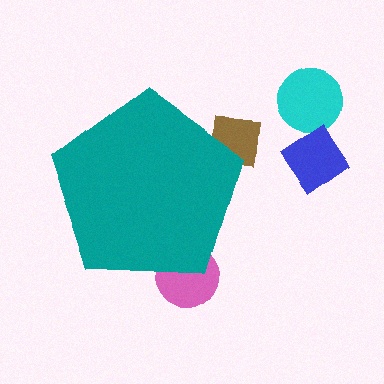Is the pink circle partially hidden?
Yes, the pink circle is partially hidden behind the teal pentagon.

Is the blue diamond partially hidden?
No, the blue diamond is fully visible.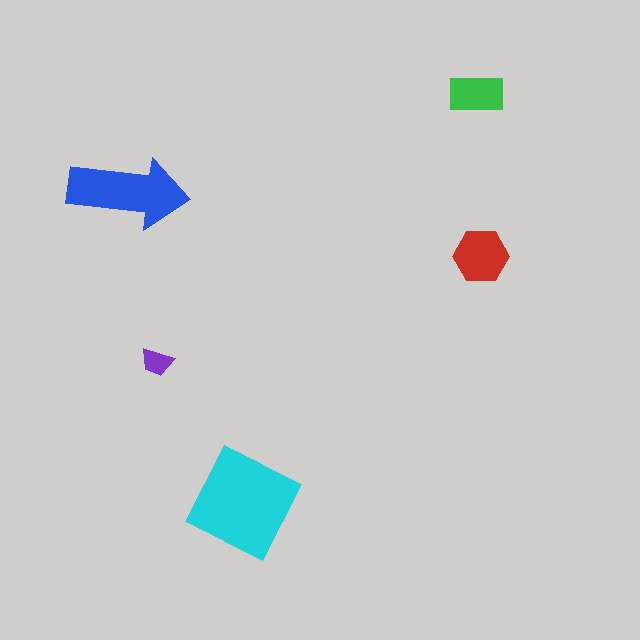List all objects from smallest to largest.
The purple trapezoid, the green rectangle, the red hexagon, the blue arrow, the cyan diamond.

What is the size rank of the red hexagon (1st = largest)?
3rd.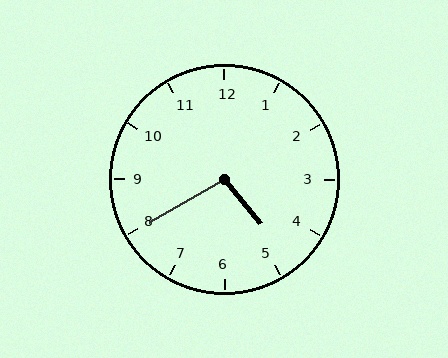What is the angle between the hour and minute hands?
Approximately 100 degrees.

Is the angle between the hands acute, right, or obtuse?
It is obtuse.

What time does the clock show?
4:40.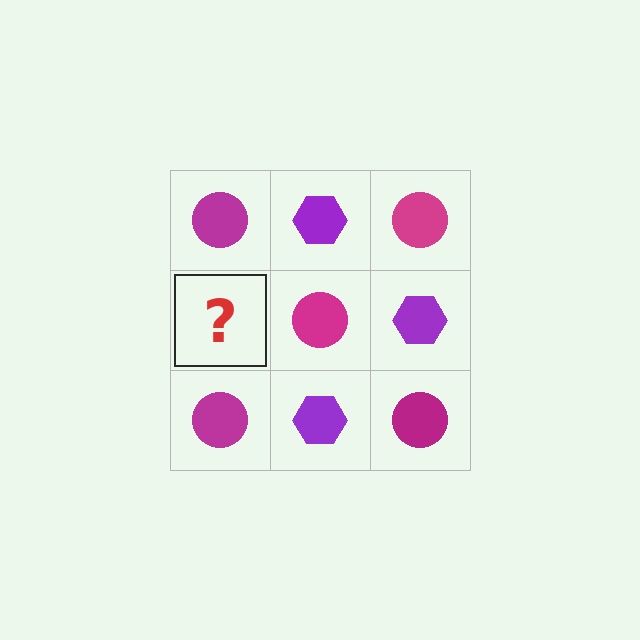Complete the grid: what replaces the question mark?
The question mark should be replaced with a purple hexagon.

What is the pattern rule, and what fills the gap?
The rule is that it alternates magenta circle and purple hexagon in a checkerboard pattern. The gap should be filled with a purple hexagon.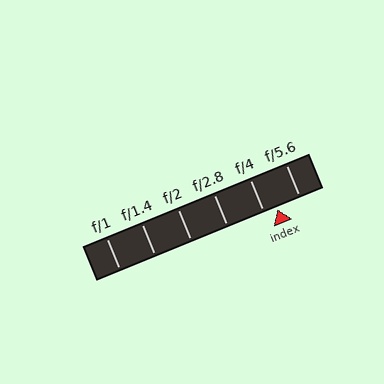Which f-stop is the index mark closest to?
The index mark is closest to f/4.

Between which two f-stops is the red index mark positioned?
The index mark is between f/4 and f/5.6.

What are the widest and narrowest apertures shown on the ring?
The widest aperture shown is f/1 and the narrowest is f/5.6.